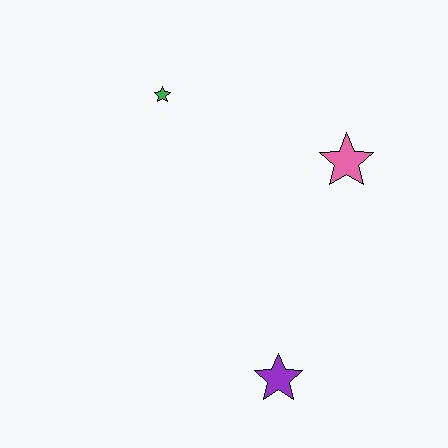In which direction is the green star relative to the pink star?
The green star is to the left of the pink star.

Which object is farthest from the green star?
The purple star is farthest from the green star.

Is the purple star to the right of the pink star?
No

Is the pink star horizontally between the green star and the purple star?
No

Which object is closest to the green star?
The pink star is closest to the green star.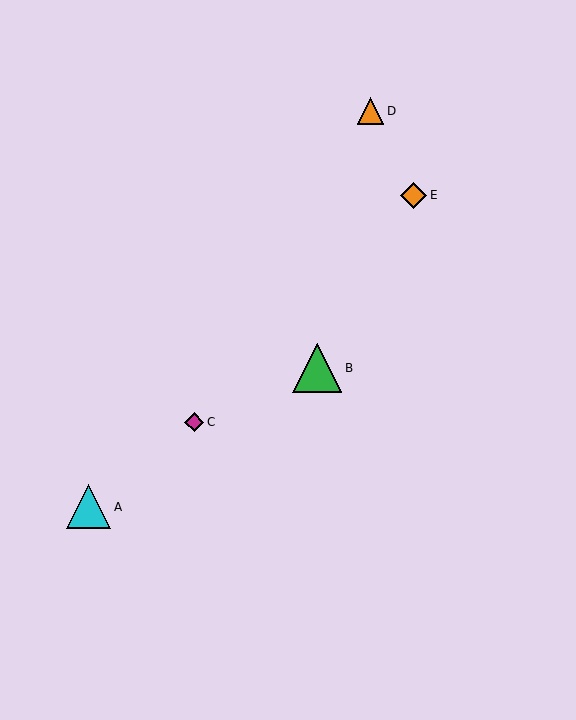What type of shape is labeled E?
Shape E is an orange diamond.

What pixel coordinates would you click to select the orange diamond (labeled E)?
Click at (414, 195) to select the orange diamond E.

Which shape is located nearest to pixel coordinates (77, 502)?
The cyan triangle (labeled A) at (89, 507) is nearest to that location.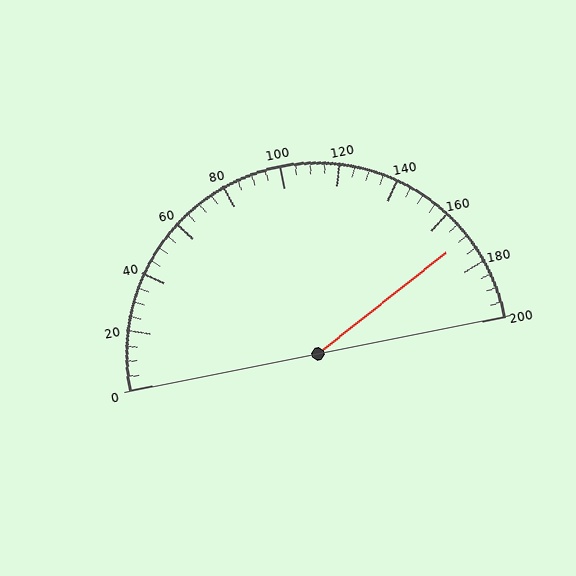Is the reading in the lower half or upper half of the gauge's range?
The reading is in the upper half of the range (0 to 200).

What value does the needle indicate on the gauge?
The needle indicates approximately 170.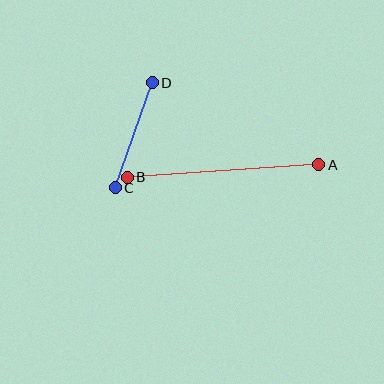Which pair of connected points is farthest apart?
Points A and B are farthest apart.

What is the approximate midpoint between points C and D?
The midpoint is at approximately (134, 135) pixels.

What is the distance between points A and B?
The distance is approximately 192 pixels.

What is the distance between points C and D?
The distance is approximately 112 pixels.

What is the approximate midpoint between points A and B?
The midpoint is at approximately (223, 171) pixels.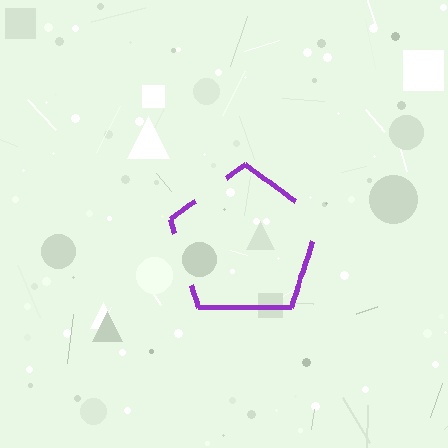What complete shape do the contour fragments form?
The contour fragments form a pentagon.